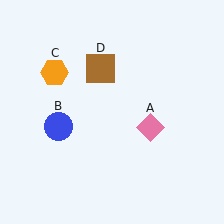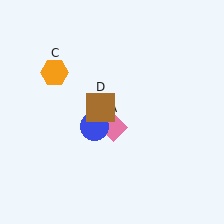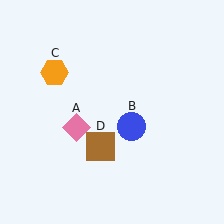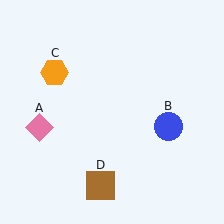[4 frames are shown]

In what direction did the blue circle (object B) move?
The blue circle (object B) moved right.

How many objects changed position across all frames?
3 objects changed position: pink diamond (object A), blue circle (object B), brown square (object D).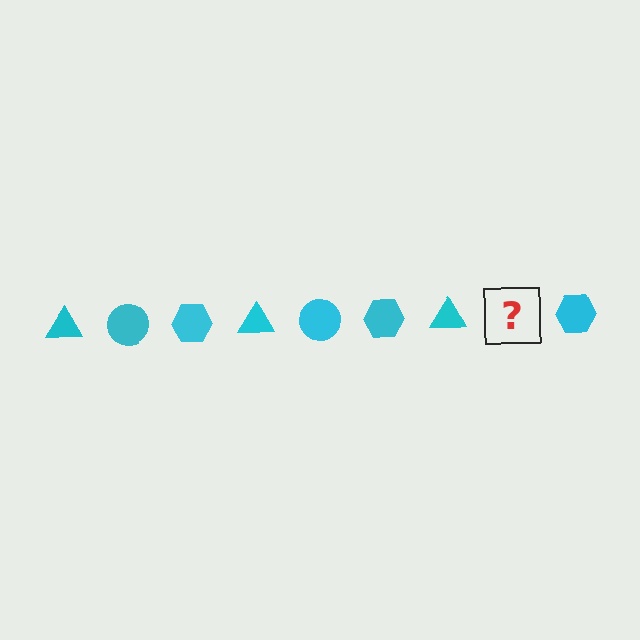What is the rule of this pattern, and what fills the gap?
The rule is that the pattern cycles through triangle, circle, hexagon shapes in cyan. The gap should be filled with a cyan circle.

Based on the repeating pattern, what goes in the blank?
The blank should be a cyan circle.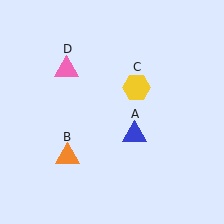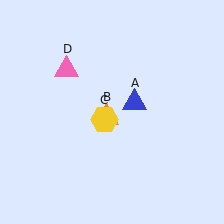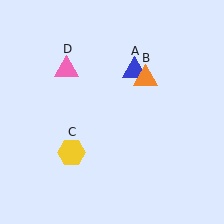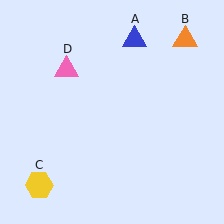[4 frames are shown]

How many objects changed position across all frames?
3 objects changed position: blue triangle (object A), orange triangle (object B), yellow hexagon (object C).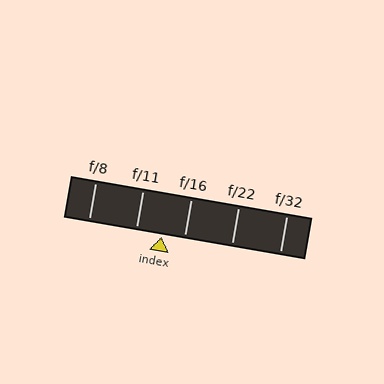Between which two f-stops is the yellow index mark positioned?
The index mark is between f/11 and f/16.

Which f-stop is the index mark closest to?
The index mark is closest to f/16.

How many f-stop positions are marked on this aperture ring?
There are 5 f-stop positions marked.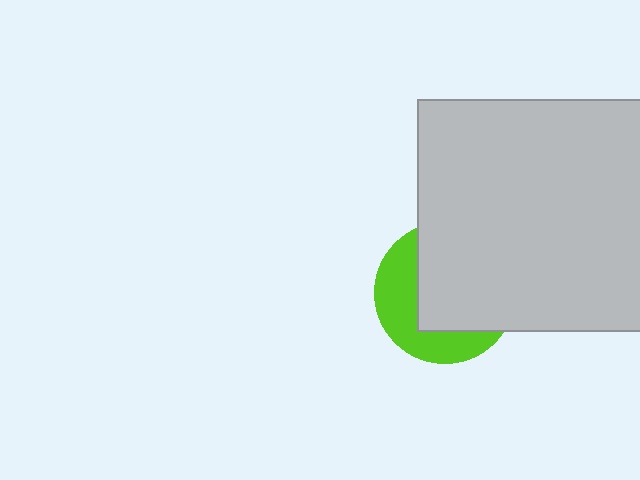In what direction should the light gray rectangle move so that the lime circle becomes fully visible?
The light gray rectangle should move toward the upper-right. That is the shortest direction to clear the overlap and leave the lime circle fully visible.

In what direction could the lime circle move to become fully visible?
The lime circle could move toward the lower-left. That would shift it out from behind the light gray rectangle entirely.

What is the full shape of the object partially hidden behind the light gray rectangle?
The partially hidden object is a lime circle.